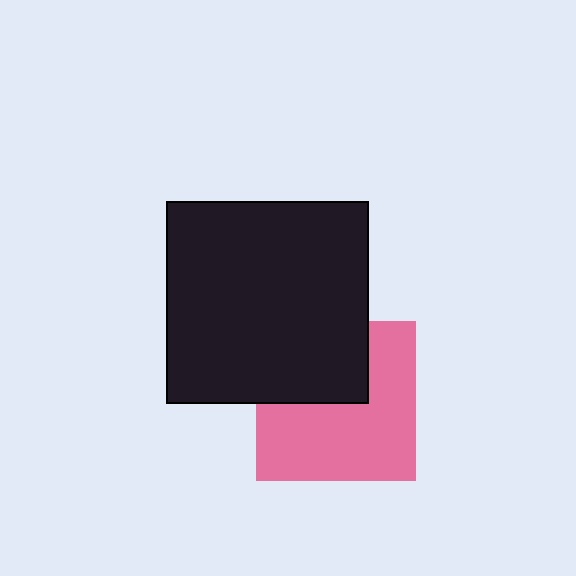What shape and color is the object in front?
The object in front is a black square.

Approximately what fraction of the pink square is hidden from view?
Roughly 37% of the pink square is hidden behind the black square.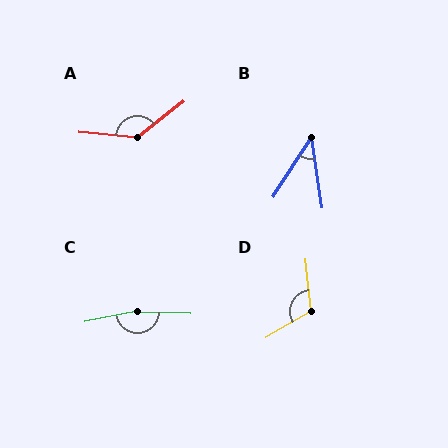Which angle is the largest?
C, at approximately 167 degrees.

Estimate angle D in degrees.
Approximately 114 degrees.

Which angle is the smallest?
B, at approximately 41 degrees.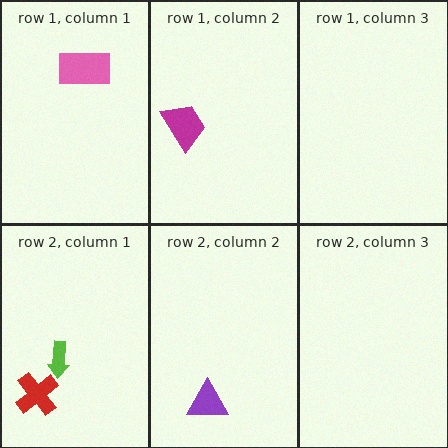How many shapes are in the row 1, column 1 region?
1.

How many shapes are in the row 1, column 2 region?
1.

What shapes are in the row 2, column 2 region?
The purple triangle.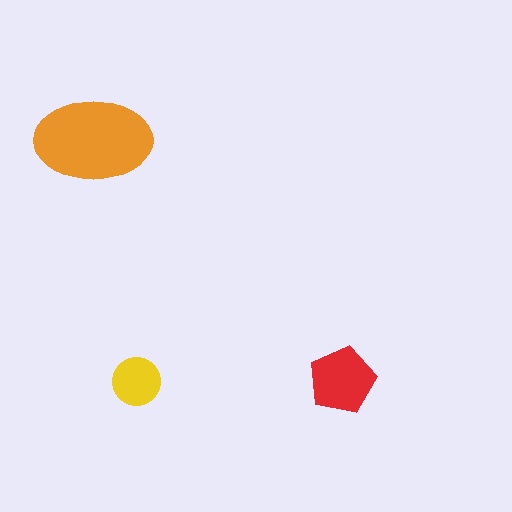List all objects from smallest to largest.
The yellow circle, the red pentagon, the orange ellipse.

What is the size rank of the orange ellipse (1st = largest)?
1st.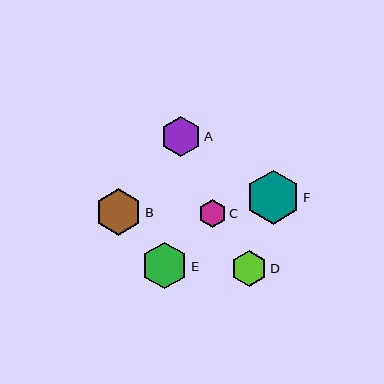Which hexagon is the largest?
Hexagon F is the largest with a size of approximately 54 pixels.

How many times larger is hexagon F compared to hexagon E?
Hexagon F is approximately 1.2 times the size of hexagon E.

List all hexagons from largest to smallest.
From largest to smallest: F, E, B, A, D, C.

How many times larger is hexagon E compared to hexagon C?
Hexagon E is approximately 1.7 times the size of hexagon C.